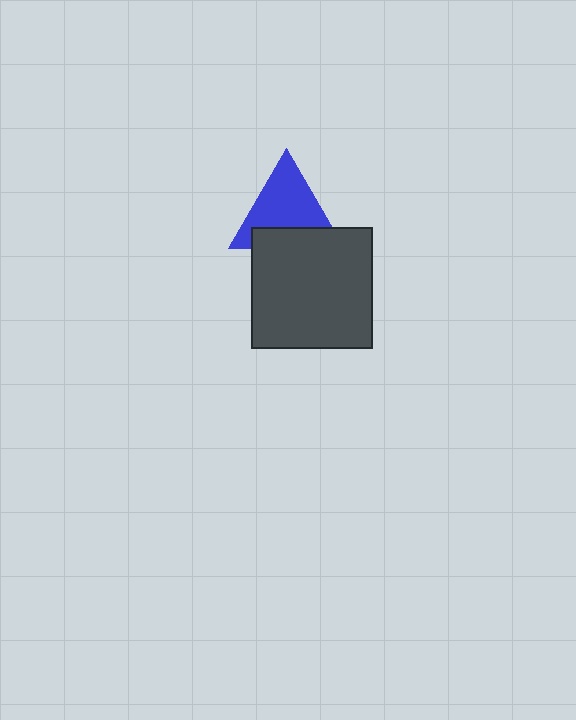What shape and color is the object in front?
The object in front is a dark gray square.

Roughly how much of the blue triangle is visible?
Most of it is visible (roughly 68%).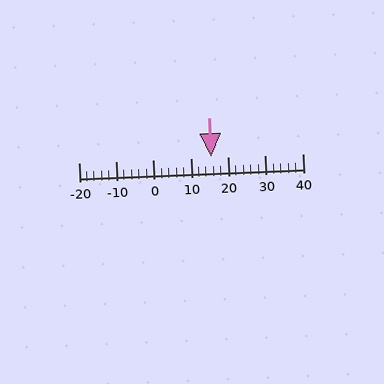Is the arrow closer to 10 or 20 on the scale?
The arrow is closer to 20.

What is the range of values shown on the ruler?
The ruler shows values from -20 to 40.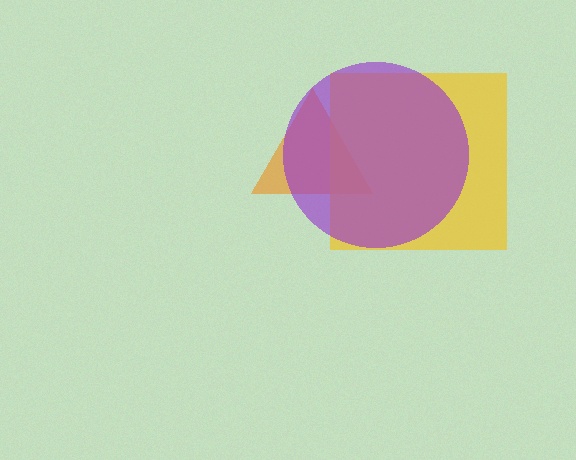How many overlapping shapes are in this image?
There are 3 overlapping shapes in the image.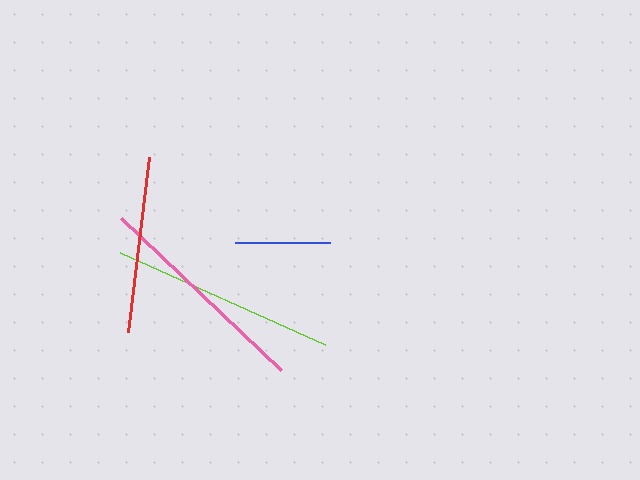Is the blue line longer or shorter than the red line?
The red line is longer than the blue line.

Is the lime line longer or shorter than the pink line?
The lime line is longer than the pink line.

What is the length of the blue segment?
The blue segment is approximately 95 pixels long.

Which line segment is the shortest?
The blue line is the shortest at approximately 95 pixels.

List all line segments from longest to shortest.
From longest to shortest: lime, pink, red, blue.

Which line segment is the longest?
The lime line is the longest at approximately 225 pixels.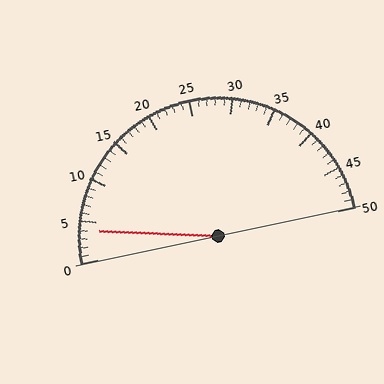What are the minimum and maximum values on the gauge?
The gauge ranges from 0 to 50.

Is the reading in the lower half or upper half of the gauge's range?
The reading is in the lower half of the range (0 to 50).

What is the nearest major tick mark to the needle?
The nearest major tick mark is 5.